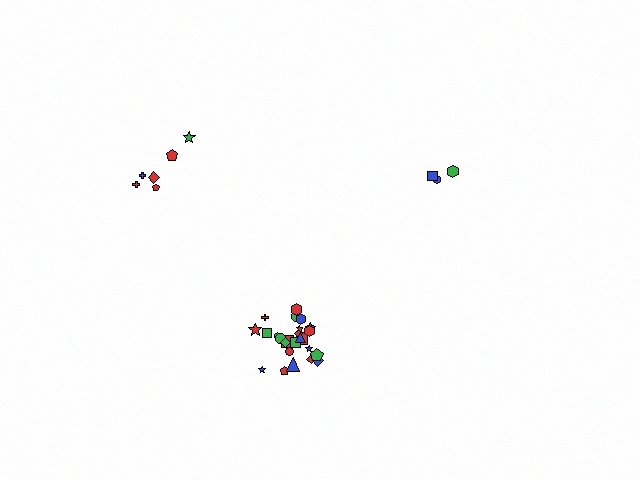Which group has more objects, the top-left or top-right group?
The top-left group.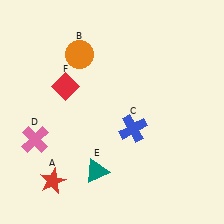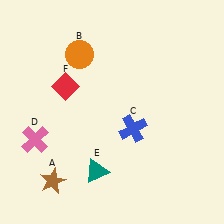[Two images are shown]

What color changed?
The star (A) changed from red in Image 1 to brown in Image 2.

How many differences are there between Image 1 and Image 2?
There is 1 difference between the two images.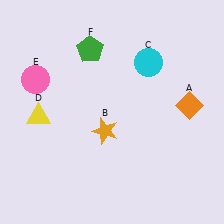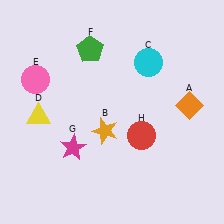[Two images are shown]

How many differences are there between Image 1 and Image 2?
There are 2 differences between the two images.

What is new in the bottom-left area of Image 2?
A magenta star (G) was added in the bottom-left area of Image 2.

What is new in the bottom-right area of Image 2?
A red circle (H) was added in the bottom-right area of Image 2.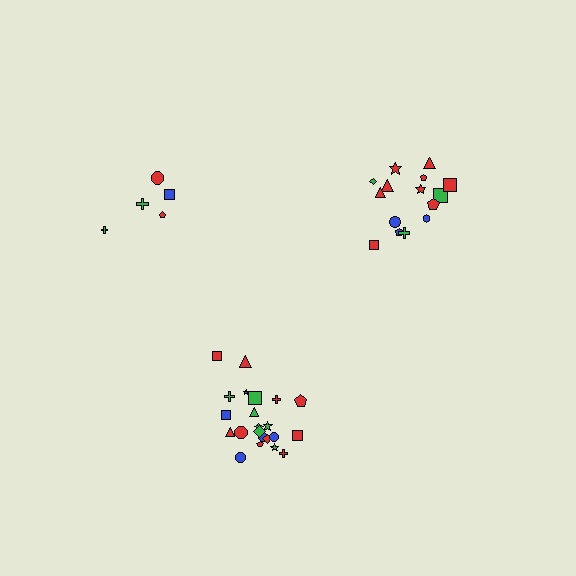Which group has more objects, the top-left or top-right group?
The top-right group.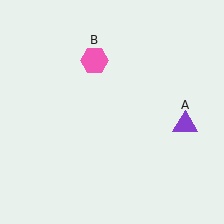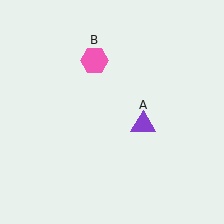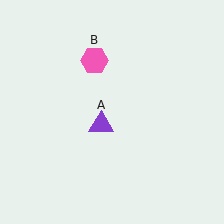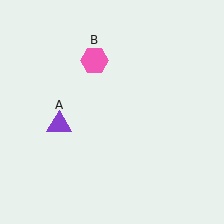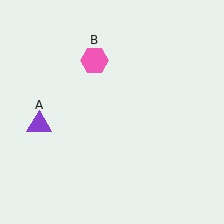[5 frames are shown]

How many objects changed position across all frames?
1 object changed position: purple triangle (object A).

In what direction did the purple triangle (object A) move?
The purple triangle (object A) moved left.